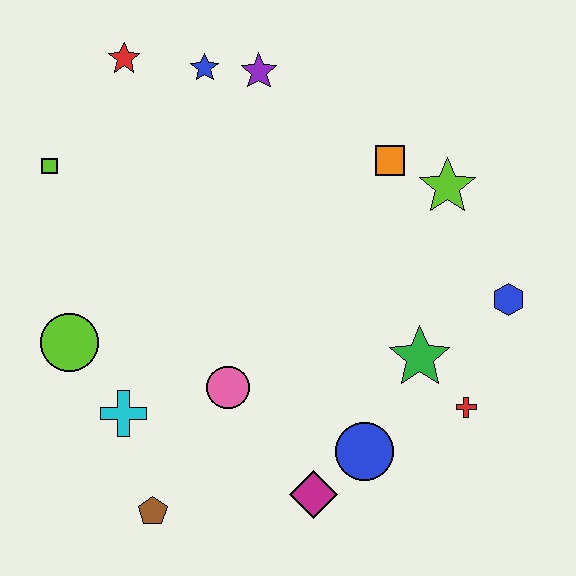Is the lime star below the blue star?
Yes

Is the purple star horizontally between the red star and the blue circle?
Yes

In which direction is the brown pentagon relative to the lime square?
The brown pentagon is below the lime square.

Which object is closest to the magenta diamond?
The blue circle is closest to the magenta diamond.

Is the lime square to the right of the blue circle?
No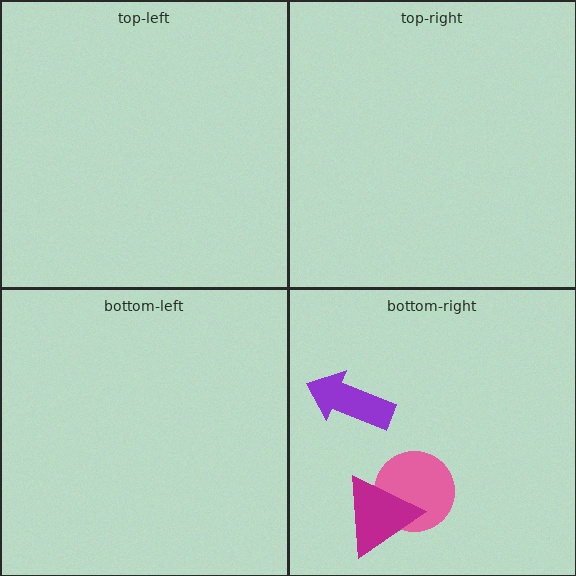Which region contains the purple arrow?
The bottom-right region.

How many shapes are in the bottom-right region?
3.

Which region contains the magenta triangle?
The bottom-right region.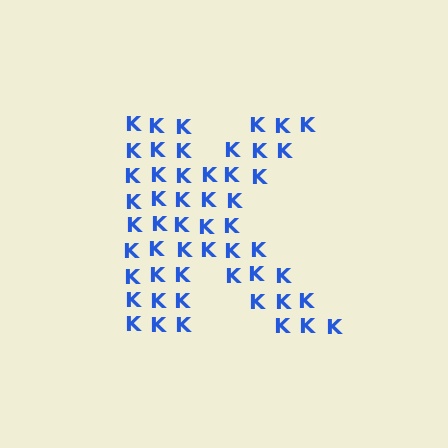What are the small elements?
The small elements are letter K's.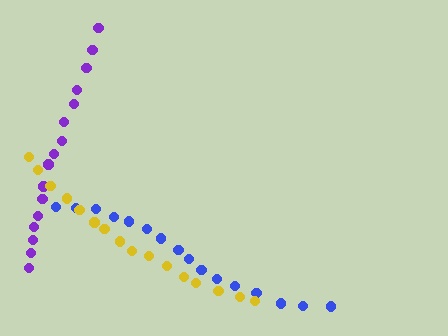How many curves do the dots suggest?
There are 3 distinct paths.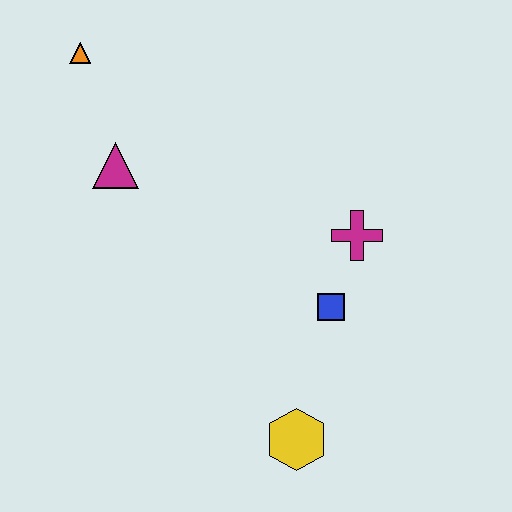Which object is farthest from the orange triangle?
The yellow hexagon is farthest from the orange triangle.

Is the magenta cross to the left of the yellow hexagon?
No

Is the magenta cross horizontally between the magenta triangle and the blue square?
No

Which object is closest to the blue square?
The magenta cross is closest to the blue square.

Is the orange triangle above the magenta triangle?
Yes